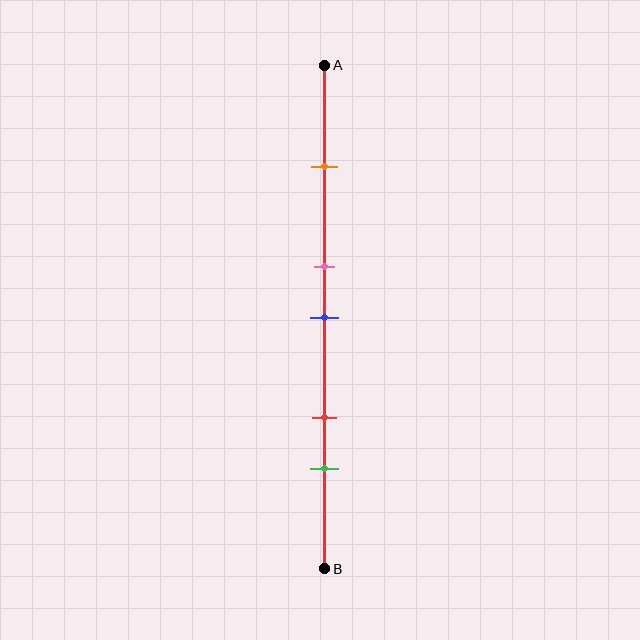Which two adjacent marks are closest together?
The pink and blue marks are the closest adjacent pair.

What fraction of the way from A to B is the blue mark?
The blue mark is approximately 50% (0.5) of the way from A to B.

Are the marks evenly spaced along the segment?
No, the marks are not evenly spaced.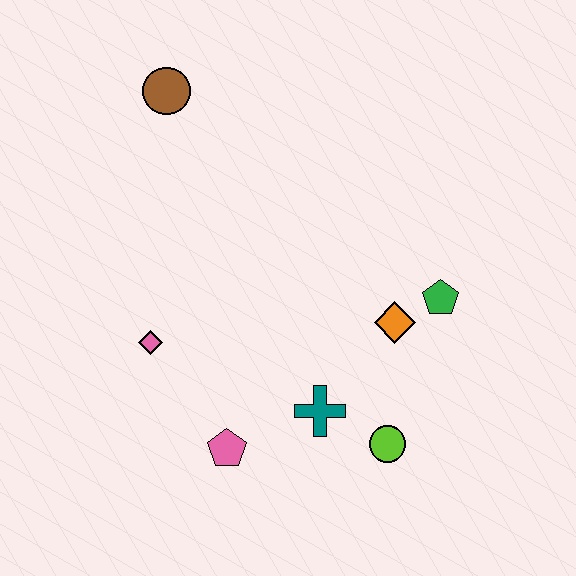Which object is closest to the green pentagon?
The orange diamond is closest to the green pentagon.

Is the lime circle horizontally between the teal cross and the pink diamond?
No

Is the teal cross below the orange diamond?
Yes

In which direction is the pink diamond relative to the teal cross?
The pink diamond is to the left of the teal cross.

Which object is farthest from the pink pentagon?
The brown circle is farthest from the pink pentagon.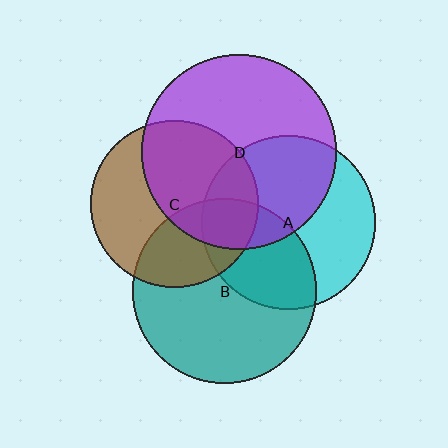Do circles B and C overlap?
Yes.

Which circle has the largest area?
Circle D (purple).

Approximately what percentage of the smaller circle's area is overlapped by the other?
Approximately 35%.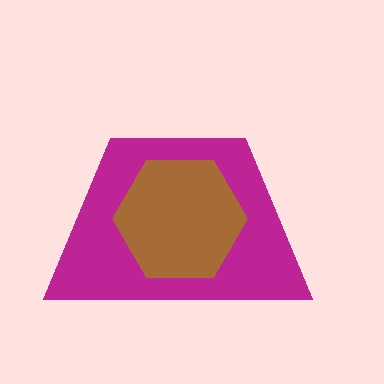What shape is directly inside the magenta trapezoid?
The brown hexagon.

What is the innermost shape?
The brown hexagon.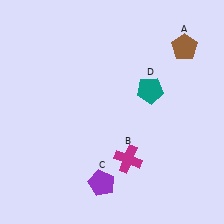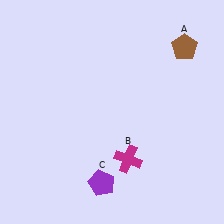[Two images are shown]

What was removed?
The teal pentagon (D) was removed in Image 2.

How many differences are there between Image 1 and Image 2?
There is 1 difference between the two images.